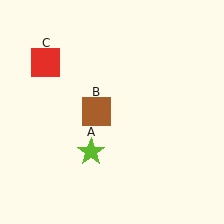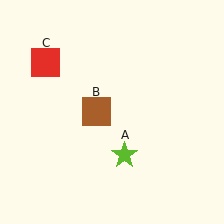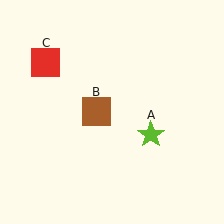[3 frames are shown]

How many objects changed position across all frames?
1 object changed position: lime star (object A).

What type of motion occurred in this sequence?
The lime star (object A) rotated counterclockwise around the center of the scene.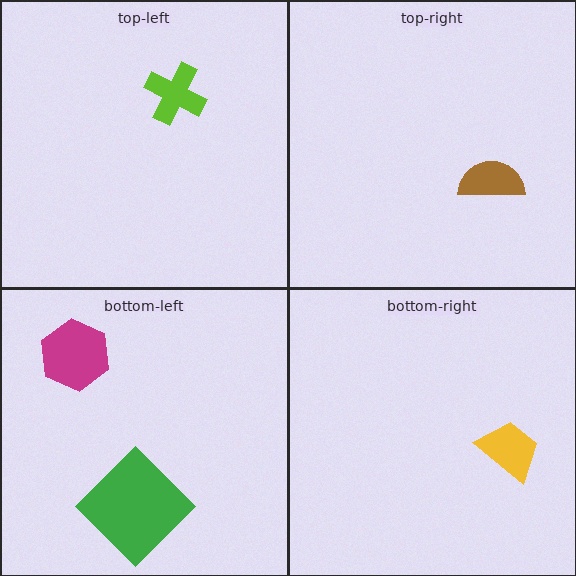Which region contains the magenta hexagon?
The bottom-left region.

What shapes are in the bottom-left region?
The green diamond, the magenta hexagon.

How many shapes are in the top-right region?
1.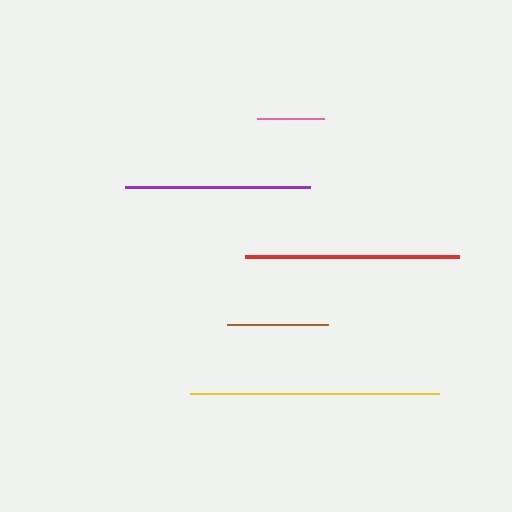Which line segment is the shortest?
The pink line is the shortest at approximately 67 pixels.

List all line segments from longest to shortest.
From longest to shortest: yellow, red, purple, brown, pink.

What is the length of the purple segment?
The purple segment is approximately 185 pixels long.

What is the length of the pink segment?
The pink segment is approximately 67 pixels long.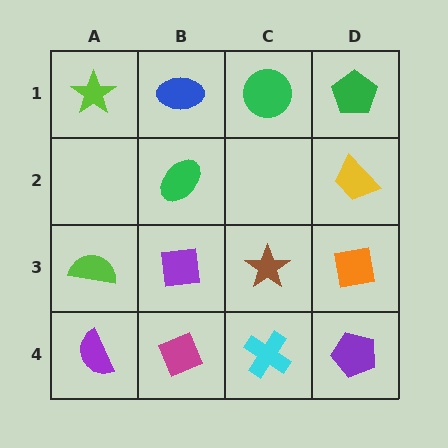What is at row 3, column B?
A purple square.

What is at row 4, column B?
A magenta diamond.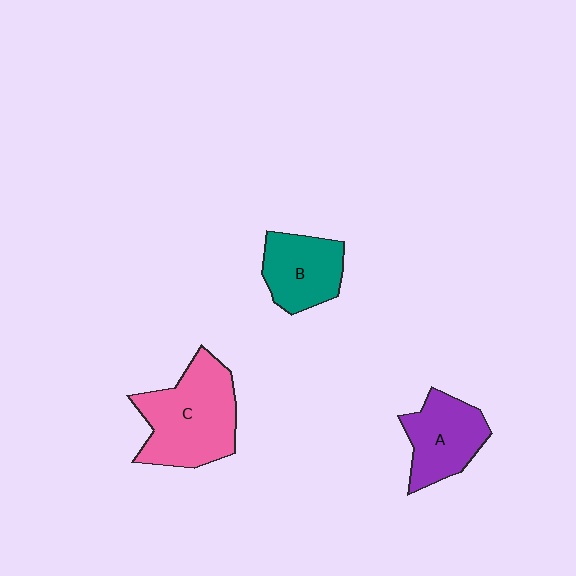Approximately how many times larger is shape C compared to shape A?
Approximately 1.5 times.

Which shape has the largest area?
Shape C (pink).